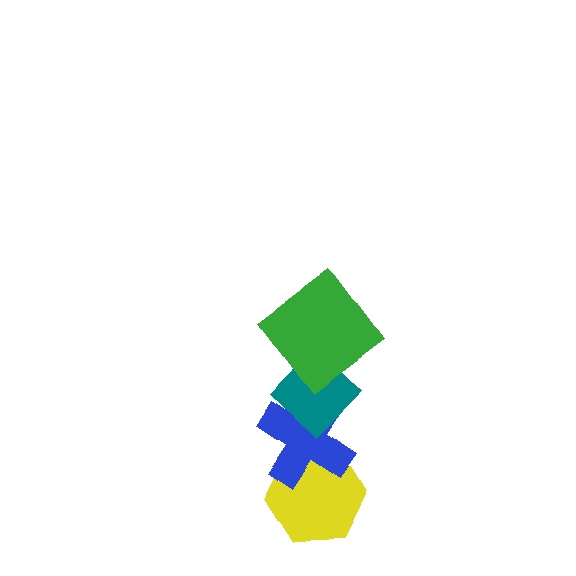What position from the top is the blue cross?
The blue cross is 3rd from the top.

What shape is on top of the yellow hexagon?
The blue cross is on top of the yellow hexagon.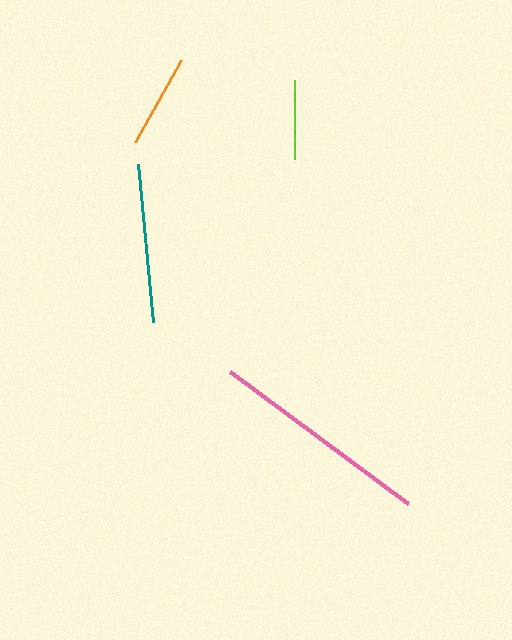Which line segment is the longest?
The pink line is the longest at approximately 222 pixels.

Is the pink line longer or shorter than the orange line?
The pink line is longer than the orange line.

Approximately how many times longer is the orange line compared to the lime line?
The orange line is approximately 1.2 times the length of the lime line.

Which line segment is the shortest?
The lime line is the shortest at approximately 79 pixels.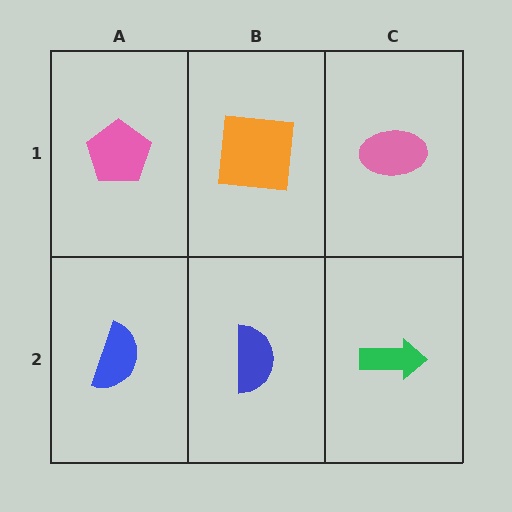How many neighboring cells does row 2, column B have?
3.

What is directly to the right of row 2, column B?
A green arrow.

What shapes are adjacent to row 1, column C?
A green arrow (row 2, column C), an orange square (row 1, column B).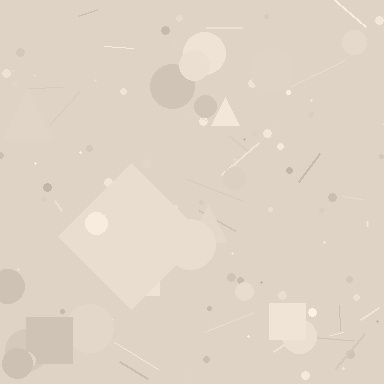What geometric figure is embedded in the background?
A diamond is embedded in the background.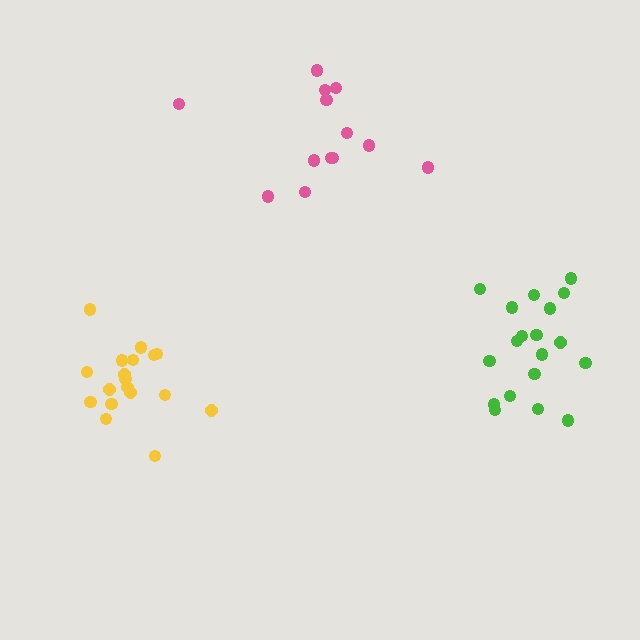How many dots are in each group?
Group 1: 18 dots, Group 2: 13 dots, Group 3: 19 dots (50 total).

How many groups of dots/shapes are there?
There are 3 groups.